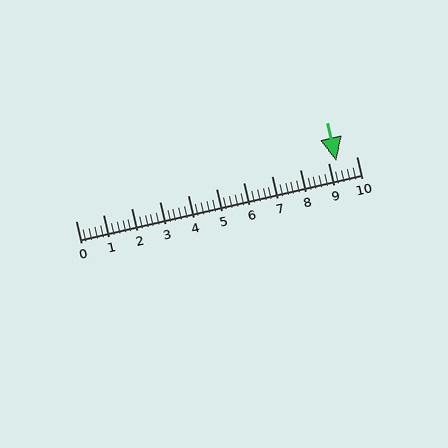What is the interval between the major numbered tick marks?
The major tick marks are spaced 1 units apart.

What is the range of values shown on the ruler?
The ruler shows values from 0 to 10.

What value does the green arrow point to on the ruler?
The green arrow points to approximately 9.3.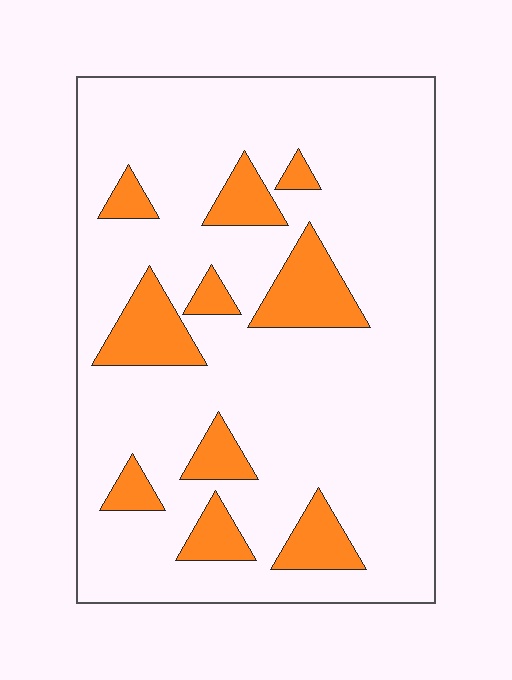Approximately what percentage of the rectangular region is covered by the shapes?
Approximately 15%.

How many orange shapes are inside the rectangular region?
10.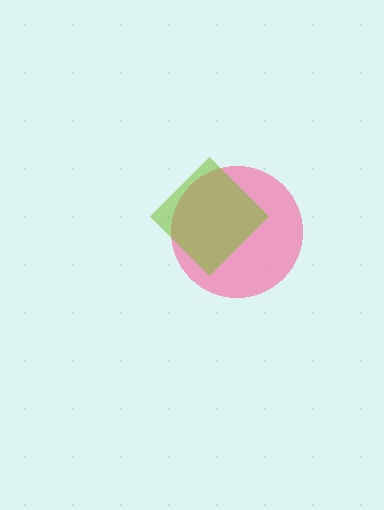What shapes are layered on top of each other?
The layered shapes are: a pink circle, a lime diamond.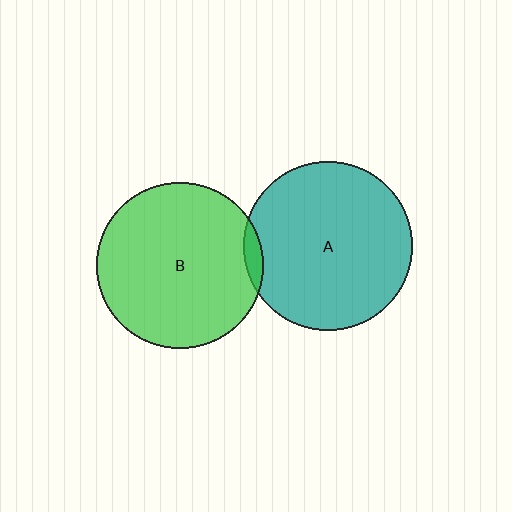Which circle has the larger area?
Circle A (teal).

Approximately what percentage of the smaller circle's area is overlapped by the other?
Approximately 5%.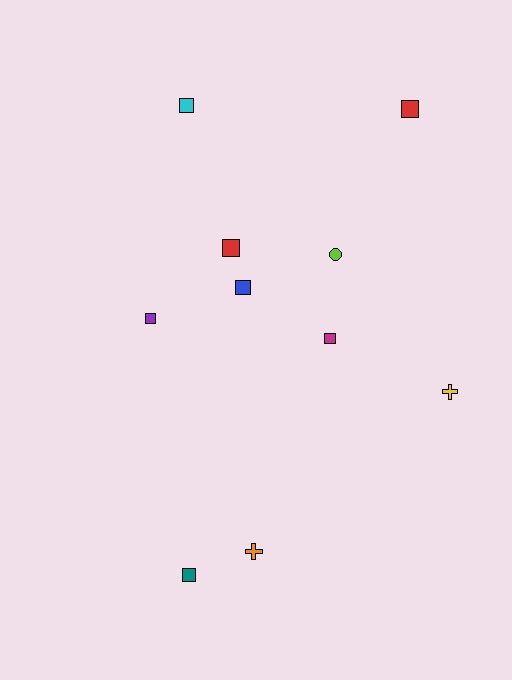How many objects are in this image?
There are 10 objects.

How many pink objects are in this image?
There are no pink objects.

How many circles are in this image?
There is 1 circle.